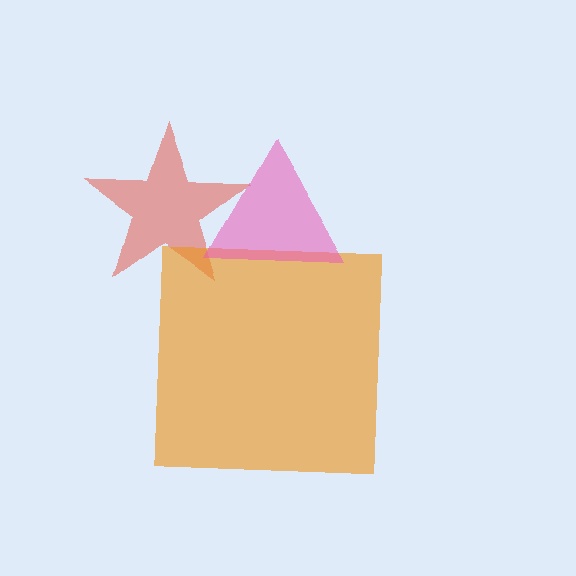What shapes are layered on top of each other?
The layered shapes are: a red star, an orange square, a pink triangle.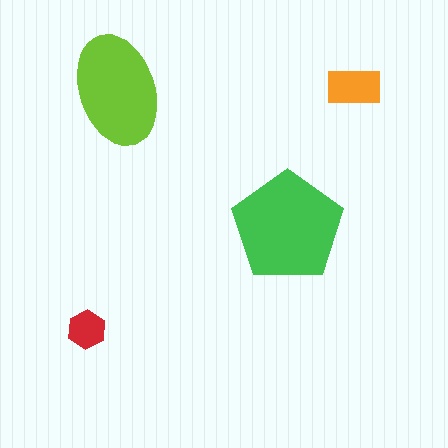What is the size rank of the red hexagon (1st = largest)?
4th.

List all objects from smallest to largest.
The red hexagon, the orange rectangle, the lime ellipse, the green pentagon.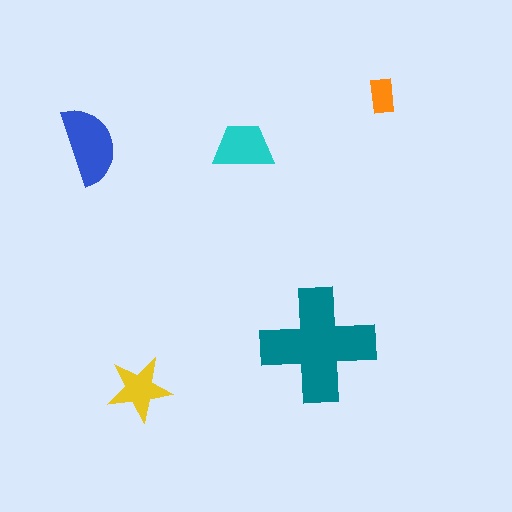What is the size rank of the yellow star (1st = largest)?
4th.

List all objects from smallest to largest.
The orange rectangle, the yellow star, the cyan trapezoid, the blue semicircle, the teal cross.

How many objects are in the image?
There are 5 objects in the image.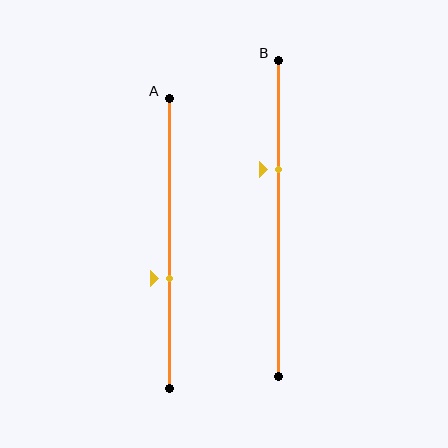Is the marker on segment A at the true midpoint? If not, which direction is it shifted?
No, the marker on segment A is shifted downward by about 12% of the segment length.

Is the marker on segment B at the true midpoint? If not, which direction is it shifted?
No, the marker on segment B is shifted upward by about 16% of the segment length.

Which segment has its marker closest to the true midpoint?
Segment A has its marker closest to the true midpoint.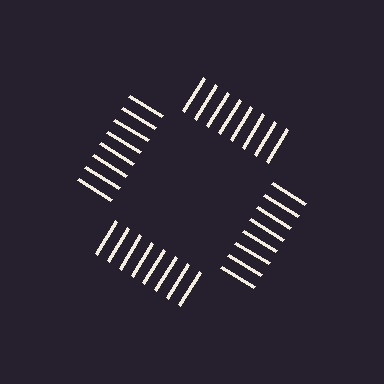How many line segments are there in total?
32 — 8 along each of the 4 edges.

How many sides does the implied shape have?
4 sides — the line-ends trace a square.